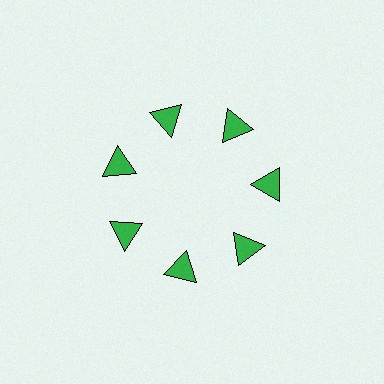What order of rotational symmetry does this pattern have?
This pattern has 7-fold rotational symmetry.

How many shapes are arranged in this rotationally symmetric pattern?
There are 7 shapes, arranged in 7 groups of 1.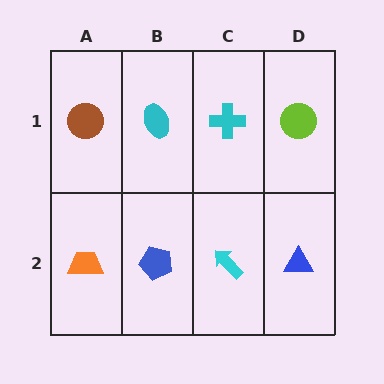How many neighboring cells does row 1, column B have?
3.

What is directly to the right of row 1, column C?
A lime circle.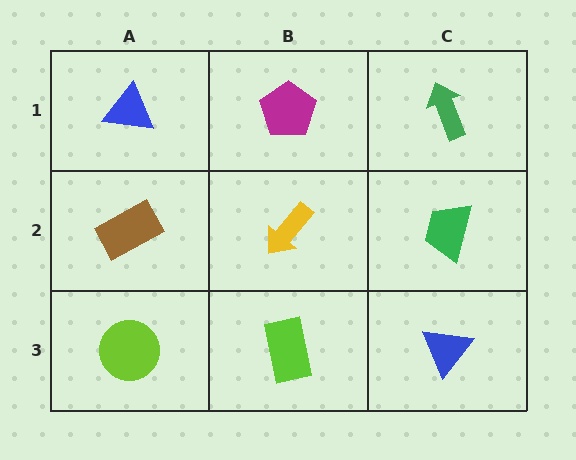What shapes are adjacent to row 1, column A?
A brown rectangle (row 2, column A), a magenta pentagon (row 1, column B).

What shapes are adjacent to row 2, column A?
A blue triangle (row 1, column A), a lime circle (row 3, column A), a yellow arrow (row 2, column B).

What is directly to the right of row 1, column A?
A magenta pentagon.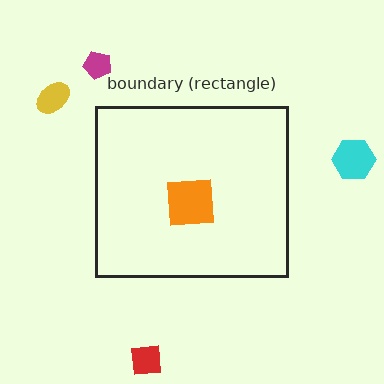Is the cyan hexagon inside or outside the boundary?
Outside.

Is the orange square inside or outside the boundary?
Inside.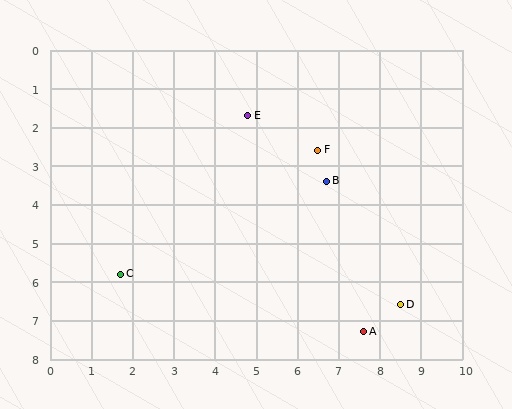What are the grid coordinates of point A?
Point A is at approximately (7.6, 7.3).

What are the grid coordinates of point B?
Point B is at approximately (6.7, 3.4).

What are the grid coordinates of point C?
Point C is at approximately (1.7, 5.8).